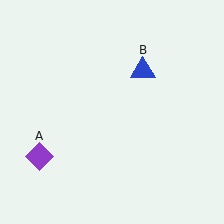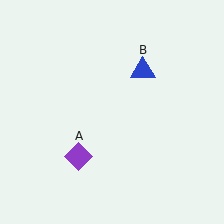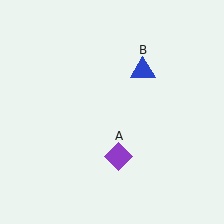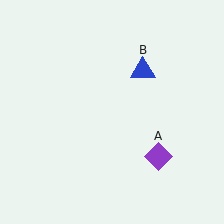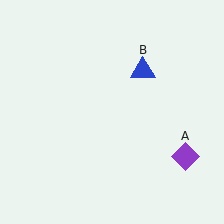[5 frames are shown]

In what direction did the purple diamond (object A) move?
The purple diamond (object A) moved right.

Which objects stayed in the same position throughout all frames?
Blue triangle (object B) remained stationary.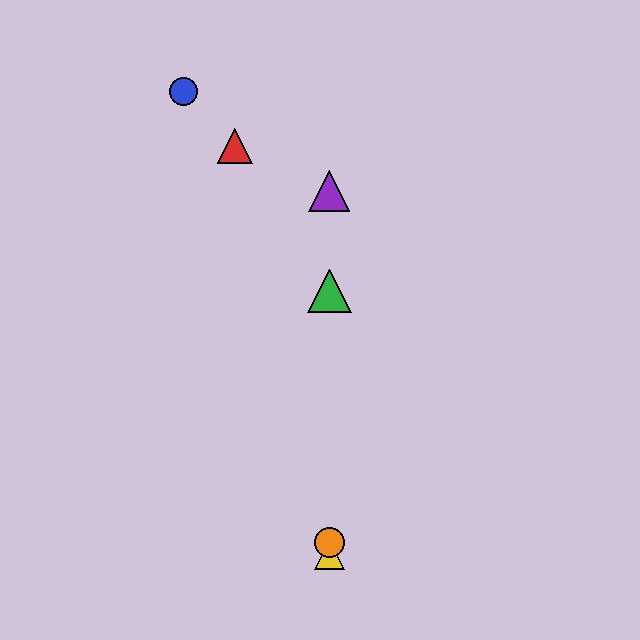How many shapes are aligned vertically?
4 shapes (the green triangle, the yellow triangle, the purple triangle, the orange circle) are aligned vertically.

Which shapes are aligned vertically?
The green triangle, the yellow triangle, the purple triangle, the orange circle are aligned vertically.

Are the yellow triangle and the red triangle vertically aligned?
No, the yellow triangle is at x≈329 and the red triangle is at x≈235.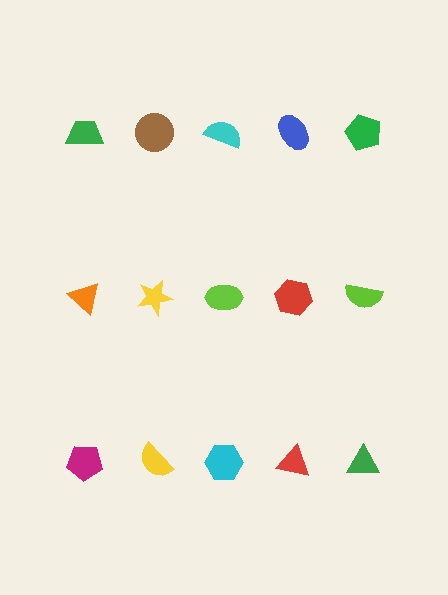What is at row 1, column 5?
A green pentagon.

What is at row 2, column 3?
A lime ellipse.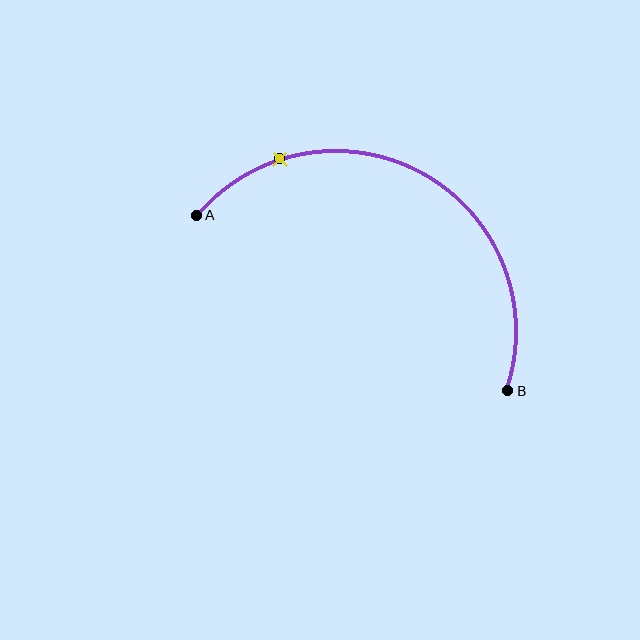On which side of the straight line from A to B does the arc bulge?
The arc bulges above the straight line connecting A and B.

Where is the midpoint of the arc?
The arc midpoint is the point on the curve farthest from the straight line joining A and B. It sits above that line.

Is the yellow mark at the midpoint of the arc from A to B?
No. The yellow mark lies on the arc but is closer to endpoint A. The arc midpoint would be at the point on the curve equidistant along the arc from both A and B.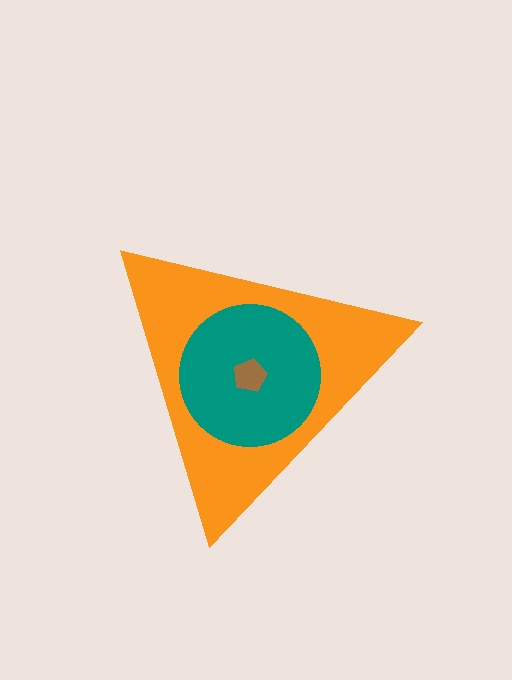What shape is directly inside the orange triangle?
The teal circle.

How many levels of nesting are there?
3.